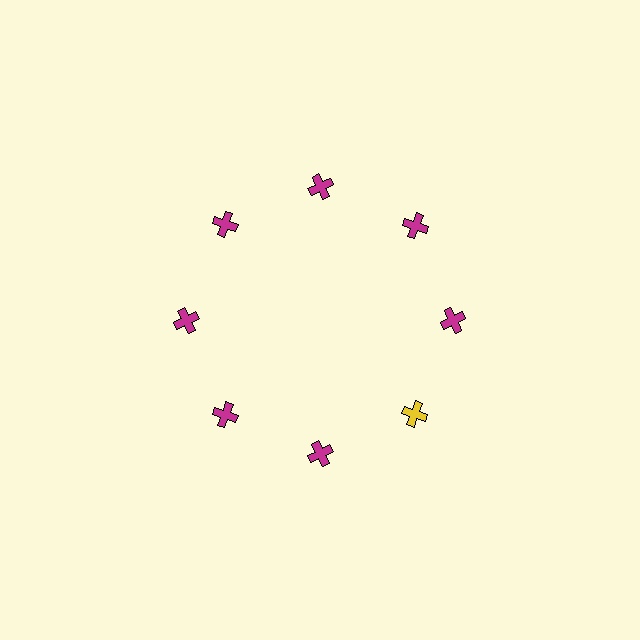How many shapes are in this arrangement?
There are 8 shapes arranged in a ring pattern.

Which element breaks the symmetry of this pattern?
The yellow cross at roughly the 4 o'clock position breaks the symmetry. All other shapes are magenta crosses.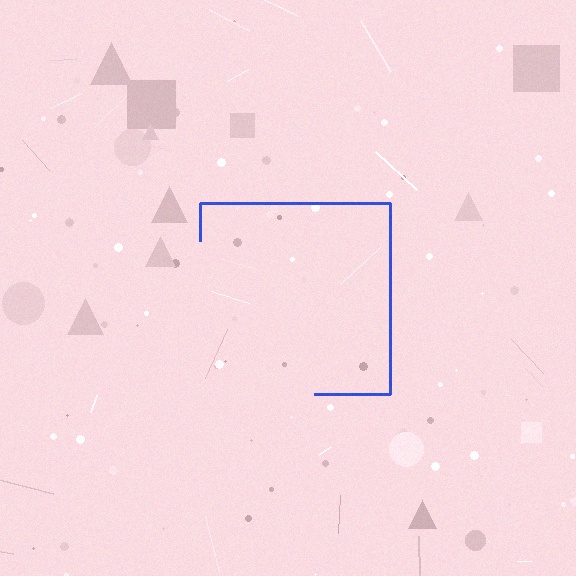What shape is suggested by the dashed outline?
The dashed outline suggests a square.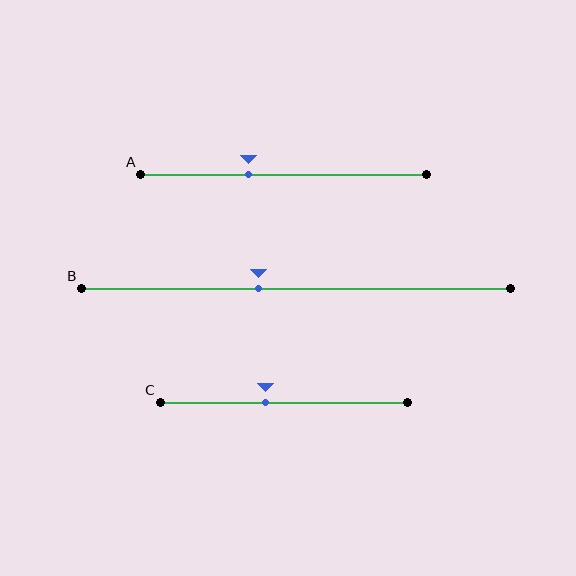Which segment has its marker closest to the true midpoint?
Segment C has its marker closest to the true midpoint.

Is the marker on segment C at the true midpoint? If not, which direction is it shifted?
No, the marker on segment C is shifted to the left by about 7% of the segment length.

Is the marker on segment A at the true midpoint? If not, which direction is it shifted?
No, the marker on segment A is shifted to the left by about 12% of the segment length.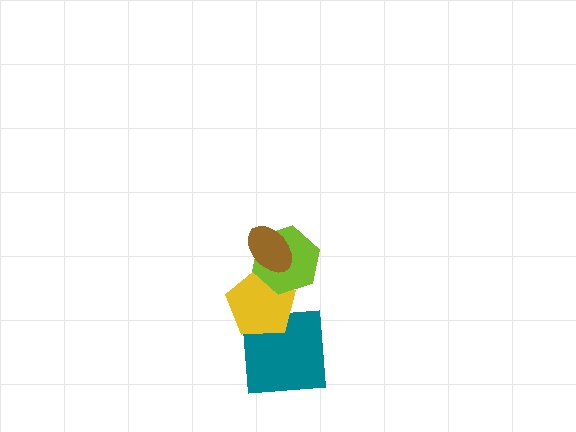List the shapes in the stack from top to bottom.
From top to bottom: the brown ellipse, the lime hexagon, the yellow pentagon, the teal square.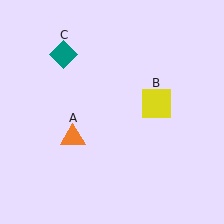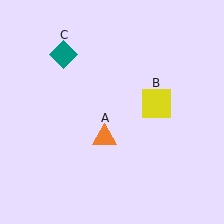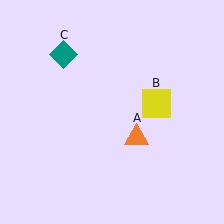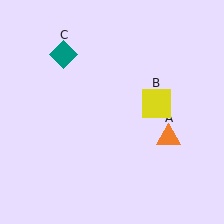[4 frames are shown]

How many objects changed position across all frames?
1 object changed position: orange triangle (object A).